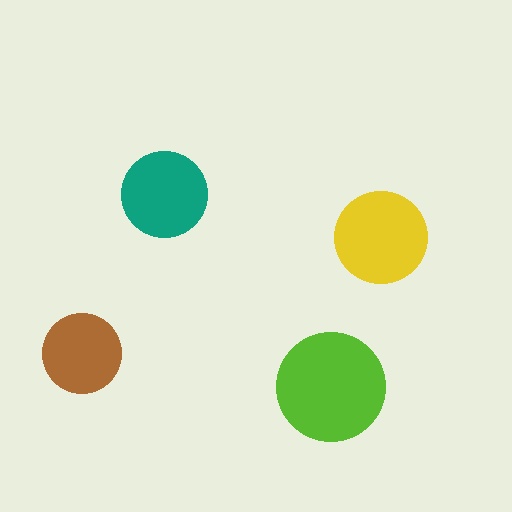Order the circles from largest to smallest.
the lime one, the yellow one, the teal one, the brown one.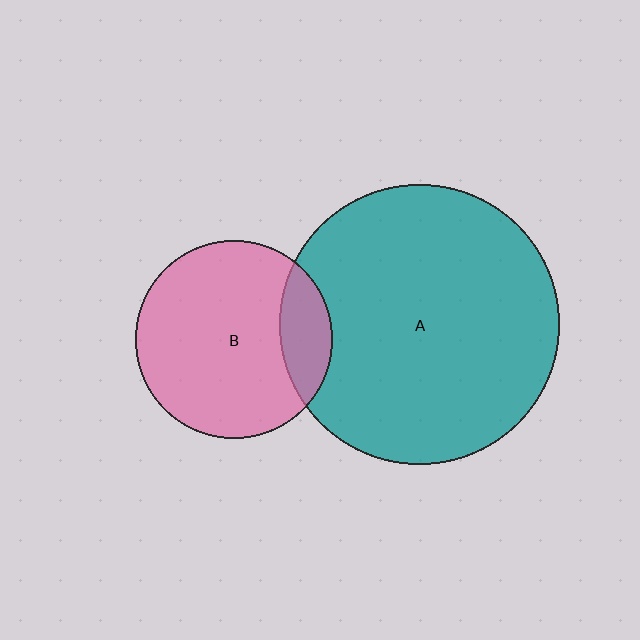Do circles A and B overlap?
Yes.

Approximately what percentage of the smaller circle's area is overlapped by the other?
Approximately 15%.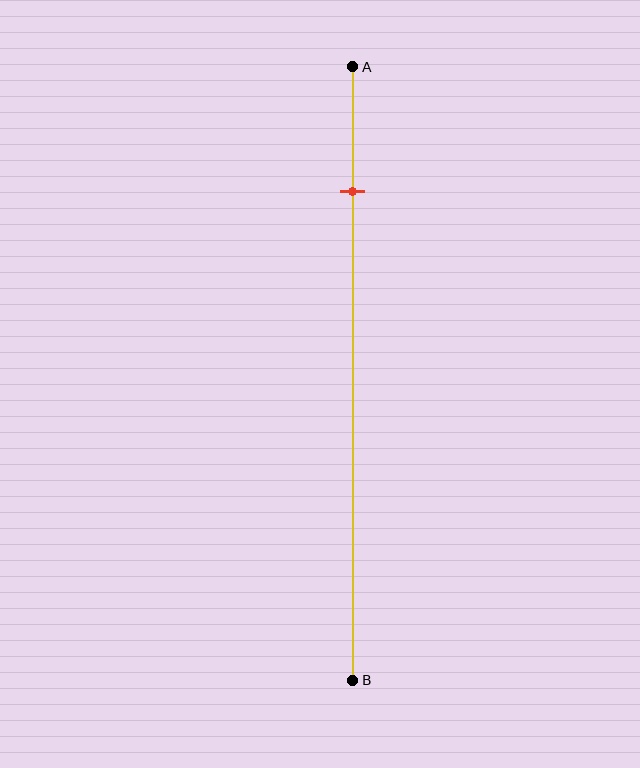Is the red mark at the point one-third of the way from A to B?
No, the mark is at about 20% from A, not at the 33% one-third point.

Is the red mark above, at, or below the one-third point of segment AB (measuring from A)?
The red mark is above the one-third point of segment AB.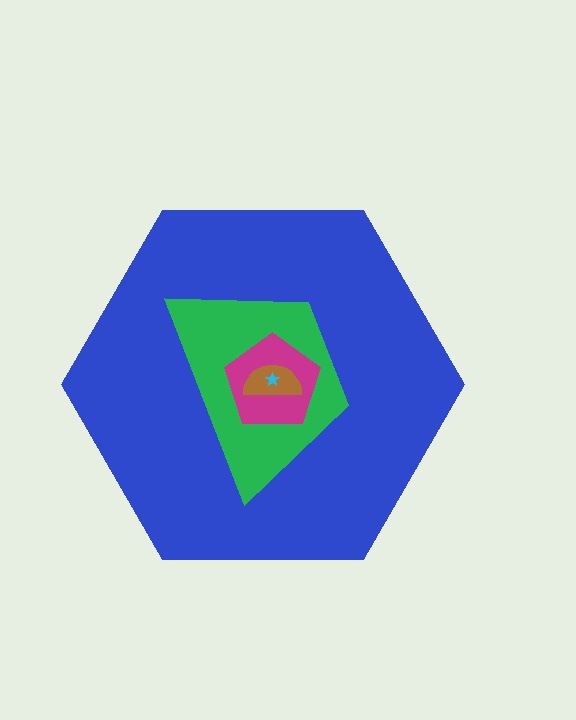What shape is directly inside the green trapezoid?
The magenta pentagon.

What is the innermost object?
The cyan star.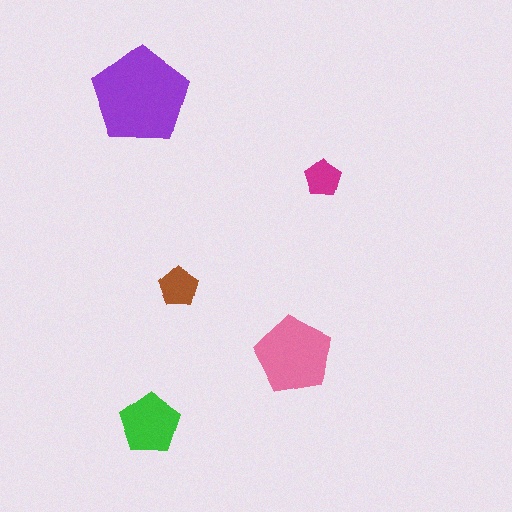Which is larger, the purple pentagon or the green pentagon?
The purple one.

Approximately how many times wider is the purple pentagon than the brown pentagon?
About 2.5 times wider.